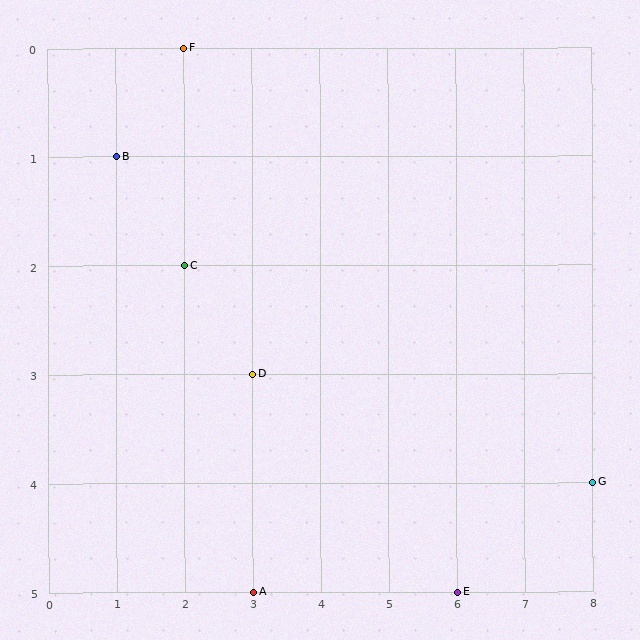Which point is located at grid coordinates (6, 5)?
Point E is at (6, 5).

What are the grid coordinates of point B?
Point B is at grid coordinates (1, 1).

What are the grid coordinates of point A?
Point A is at grid coordinates (3, 5).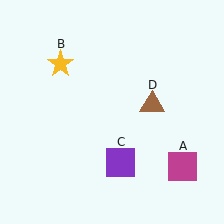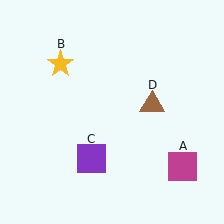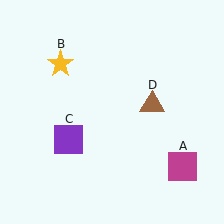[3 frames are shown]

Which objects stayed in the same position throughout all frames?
Magenta square (object A) and yellow star (object B) and brown triangle (object D) remained stationary.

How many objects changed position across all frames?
1 object changed position: purple square (object C).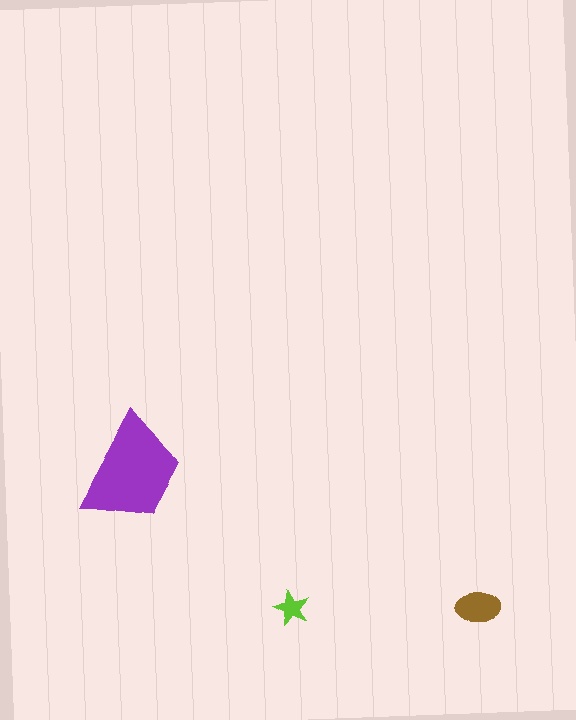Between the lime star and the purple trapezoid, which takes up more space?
The purple trapezoid.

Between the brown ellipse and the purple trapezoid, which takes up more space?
The purple trapezoid.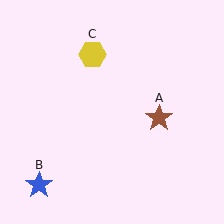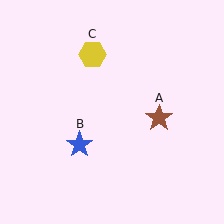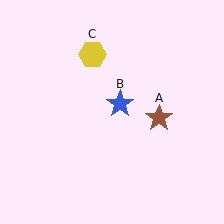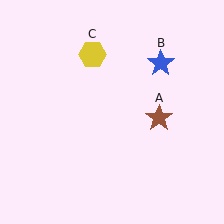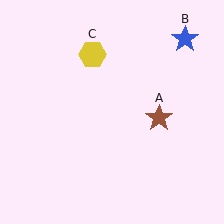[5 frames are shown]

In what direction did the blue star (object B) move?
The blue star (object B) moved up and to the right.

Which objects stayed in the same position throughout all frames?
Brown star (object A) and yellow hexagon (object C) remained stationary.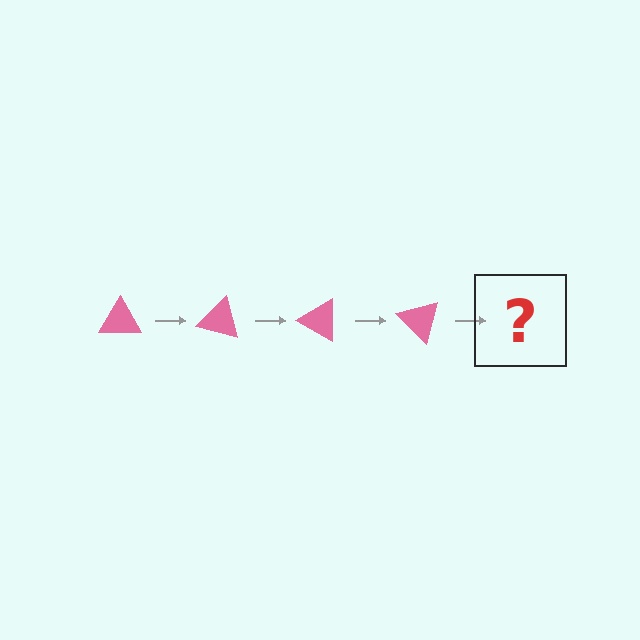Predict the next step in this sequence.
The next step is a pink triangle rotated 60 degrees.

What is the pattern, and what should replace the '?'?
The pattern is that the triangle rotates 15 degrees each step. The '?' should be a pink triangle rotated 60 degrees.